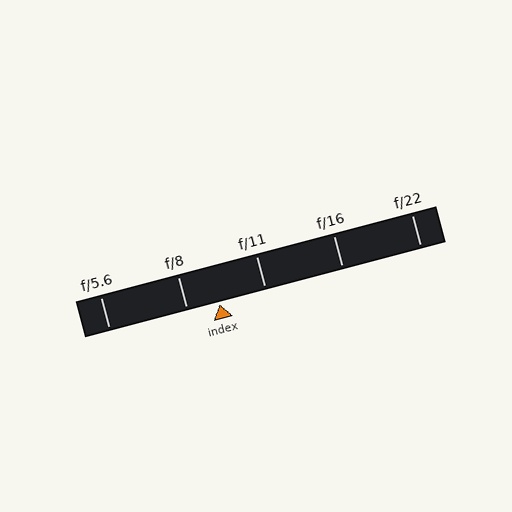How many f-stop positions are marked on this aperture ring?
There are 5 f-stop positions marked.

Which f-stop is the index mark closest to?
The index mark is closest to f/8.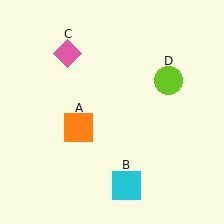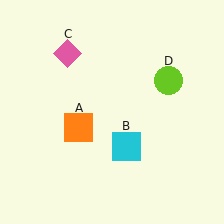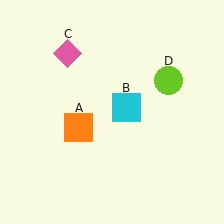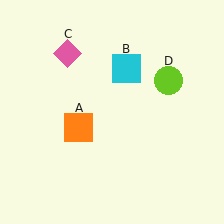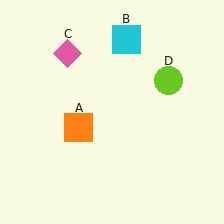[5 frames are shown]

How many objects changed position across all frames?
1 object changed position: cyan square (object B).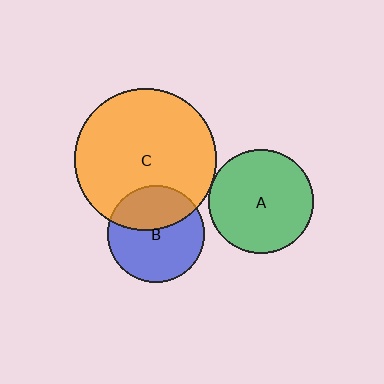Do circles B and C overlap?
Yes.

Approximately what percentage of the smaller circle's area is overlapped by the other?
Approximately 40%.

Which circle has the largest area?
Circle C (orange).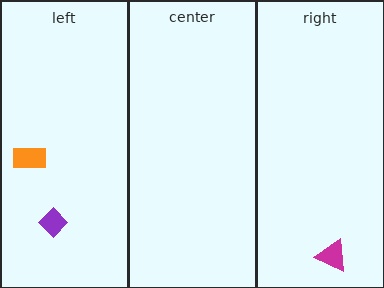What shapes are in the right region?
The magenta triangle.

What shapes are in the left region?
The orange rectangle, the purple diamond.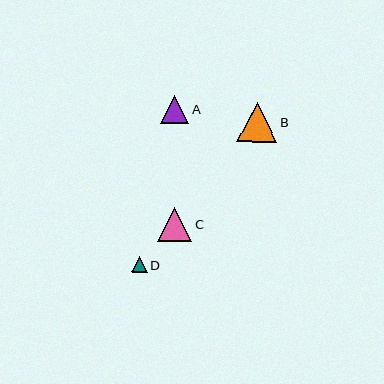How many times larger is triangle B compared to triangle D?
Triangle B is approximately 2.5 times the size of triangle D.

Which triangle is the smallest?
Triangle D is the smallest with a size of approximately 16 pixels.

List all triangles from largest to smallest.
From largest to smallest: B, C, A, D.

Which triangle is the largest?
Triangle B is the largest with a size of approximately 40 pixels.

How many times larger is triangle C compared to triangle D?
Triangle C is approximately 2.2 times the size of triangle D.